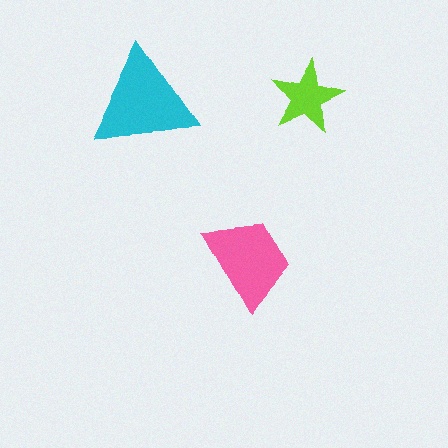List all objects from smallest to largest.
The lime star, the pink trapezoid, the cyan triangle.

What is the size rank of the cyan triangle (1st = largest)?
1st.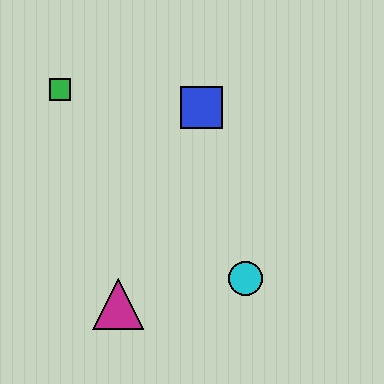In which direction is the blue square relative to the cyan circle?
The blue square is above the cyan circle.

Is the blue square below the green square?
Yes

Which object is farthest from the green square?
The cyan circle is farthest from the green square.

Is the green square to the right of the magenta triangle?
No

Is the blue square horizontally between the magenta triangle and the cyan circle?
Yes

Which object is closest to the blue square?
The green square is closest to the blue square.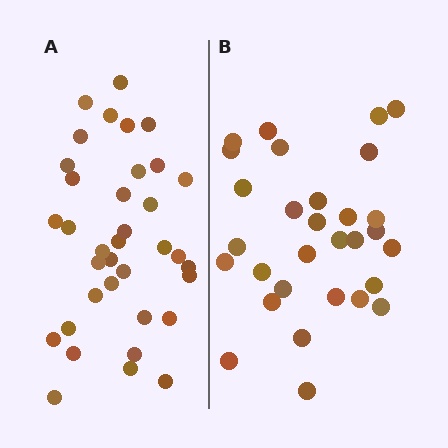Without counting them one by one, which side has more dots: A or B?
Region A (the left region) has more dots.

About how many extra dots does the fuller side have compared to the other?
Region A has about 6 more dots than region B.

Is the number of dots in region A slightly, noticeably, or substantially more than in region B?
Region A has only slightly more — the two regions are fairly close. The ratio is roughly 1.2 to 1.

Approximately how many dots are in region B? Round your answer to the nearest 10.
About 30 dots.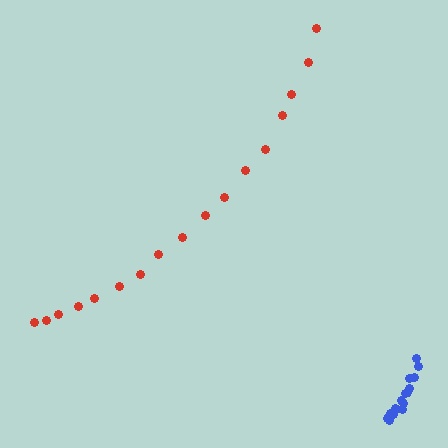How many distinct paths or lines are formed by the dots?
There are 2 distinct paths.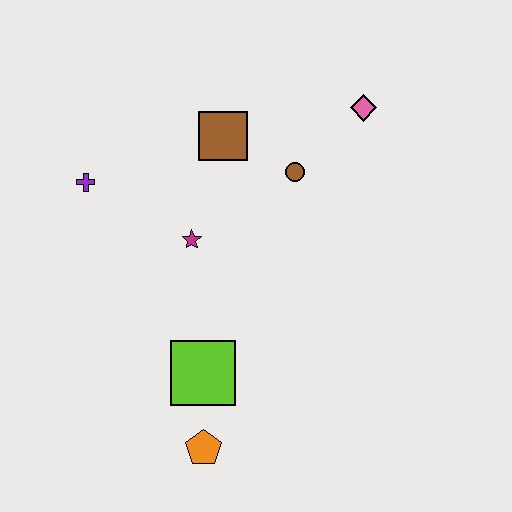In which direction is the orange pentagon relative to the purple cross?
The orange pentagon is below the purple cross.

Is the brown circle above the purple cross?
Yes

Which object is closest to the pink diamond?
The brown circle is closest to the pink diamond.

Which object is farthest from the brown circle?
The orange pentagon is farthest from the brown circle.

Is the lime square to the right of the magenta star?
Yes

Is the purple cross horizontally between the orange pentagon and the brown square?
No